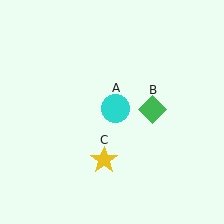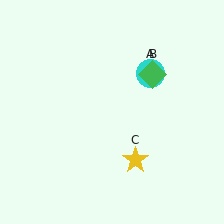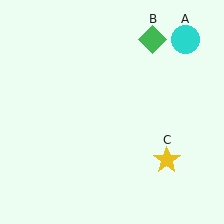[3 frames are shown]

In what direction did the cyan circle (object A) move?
The cyan circle (object A) moved up and to the right.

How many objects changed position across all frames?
3 objects changed position: cyan circle (object A), green diamond (object B), yellow star (object C).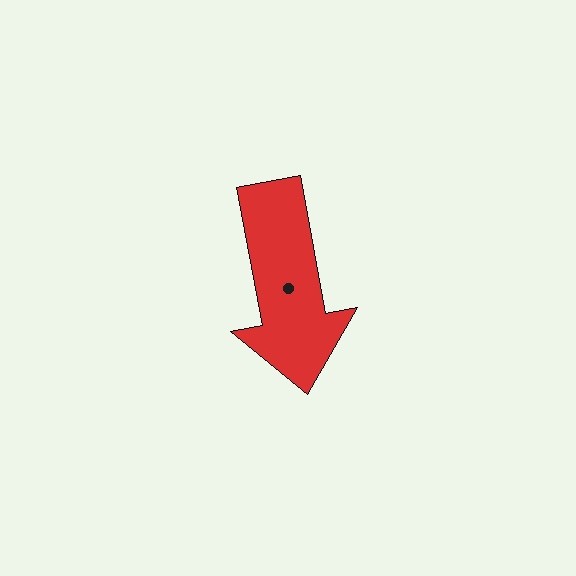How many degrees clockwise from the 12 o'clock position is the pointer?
Approximately 169 degrees.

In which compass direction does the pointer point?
South.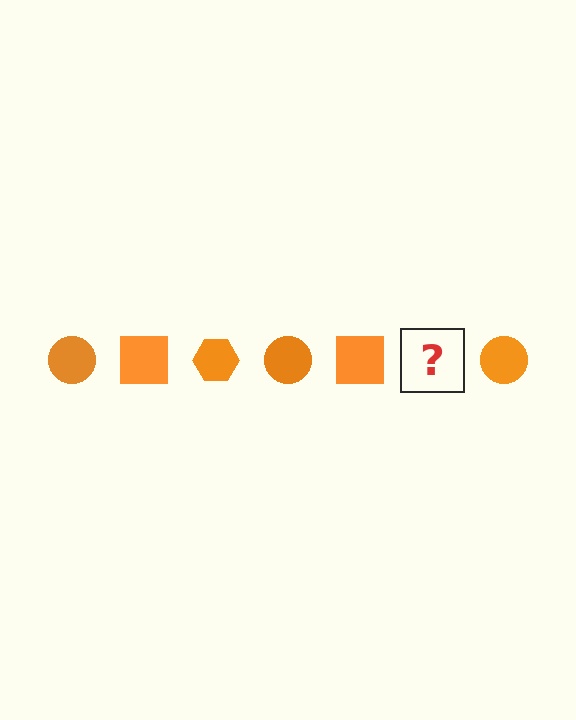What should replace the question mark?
The question mark should be replaced with an orange hexagon.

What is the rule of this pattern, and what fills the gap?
The rule is that the pattern cycles through circle, square, hexagon shapes in orange. The gap should be filled with an orange hexagon.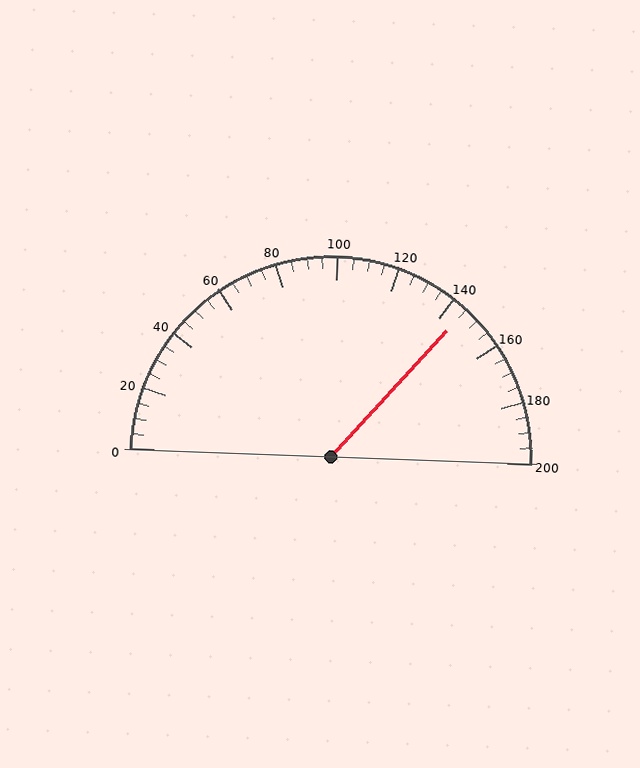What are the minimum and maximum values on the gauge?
The gauge ranges from 0 to 200.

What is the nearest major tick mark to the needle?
The nearest major tick mark is 140.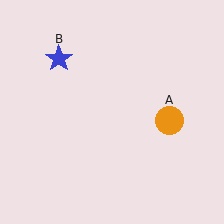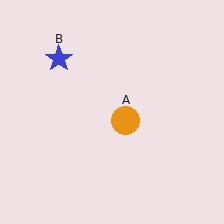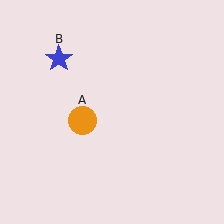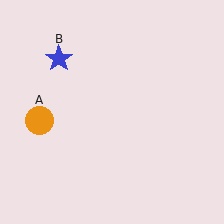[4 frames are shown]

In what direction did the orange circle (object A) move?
The orange circle (object A) moved left.